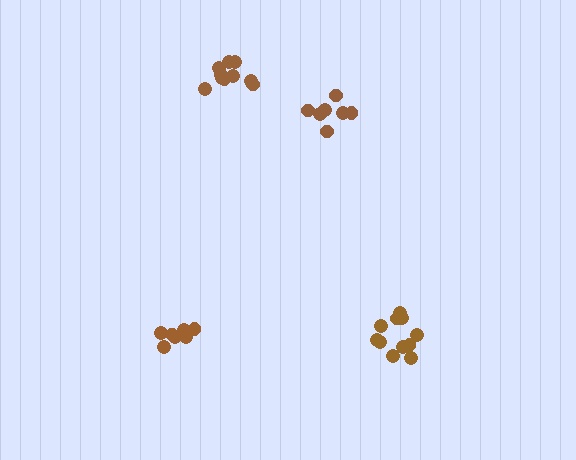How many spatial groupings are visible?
There are 4 spatial groupings.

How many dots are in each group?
Group 1: 12 dots, Group 2: 7 dots, Group 3: 7 dots, Group 4: 10 dots (36 total).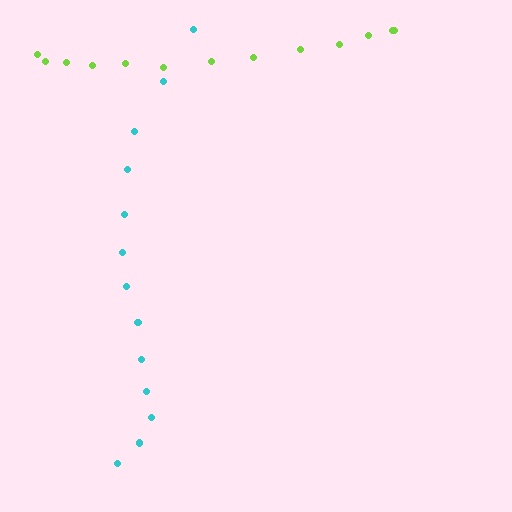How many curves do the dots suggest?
There are 2 distinct paths.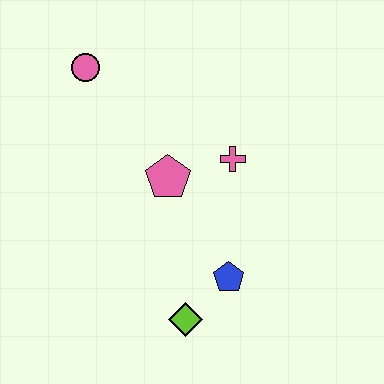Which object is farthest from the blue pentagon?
The pink circle is farthest from the blue pentagon.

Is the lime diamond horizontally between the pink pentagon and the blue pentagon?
Yes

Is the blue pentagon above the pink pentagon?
No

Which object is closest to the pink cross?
The pink pentagon is closest to the pink cross.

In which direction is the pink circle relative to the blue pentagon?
The pink circle is above the blue pentagon.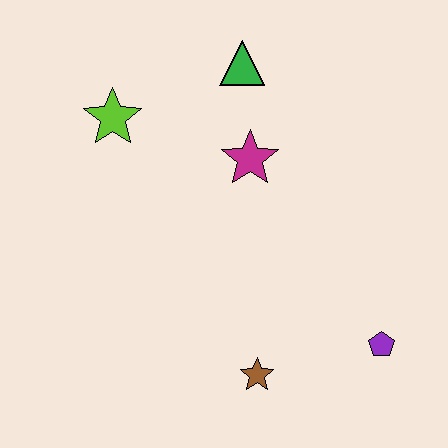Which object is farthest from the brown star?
The green triangle is farthest from the brown star.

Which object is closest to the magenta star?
The green triangle is closest to the magenta star.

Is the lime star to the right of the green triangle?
No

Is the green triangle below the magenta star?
No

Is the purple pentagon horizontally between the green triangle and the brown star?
No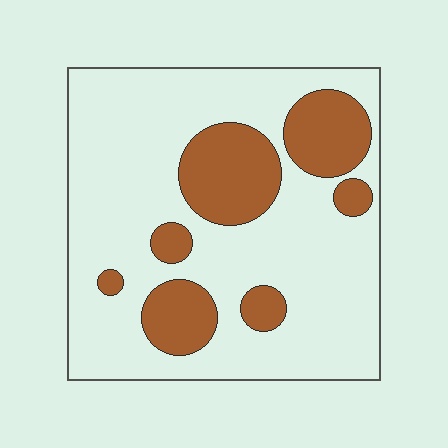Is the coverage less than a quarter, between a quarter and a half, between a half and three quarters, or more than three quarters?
Less than a quarter.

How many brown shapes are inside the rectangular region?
7.